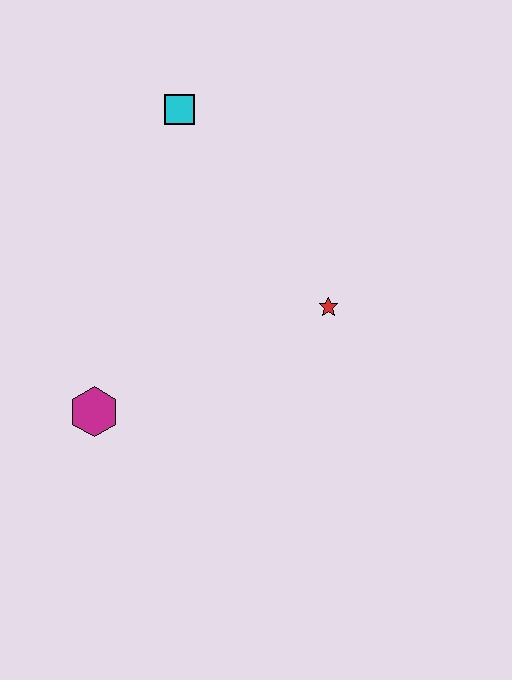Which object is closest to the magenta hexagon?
The red star is closest to the magenta hexagon.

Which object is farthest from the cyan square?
The magenta hexagon is farthest from the cyan square.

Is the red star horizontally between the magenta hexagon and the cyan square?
No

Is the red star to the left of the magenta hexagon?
No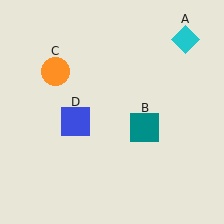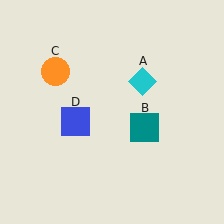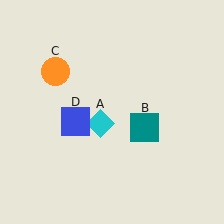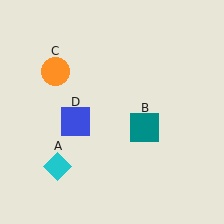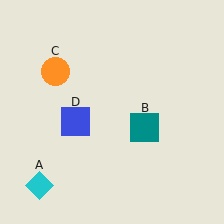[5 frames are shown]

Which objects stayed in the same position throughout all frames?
Teal square (object B) and orange circle (object C) and blue square (object D) remained stationary.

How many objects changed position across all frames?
1 object changed position: cyan diamond (object A).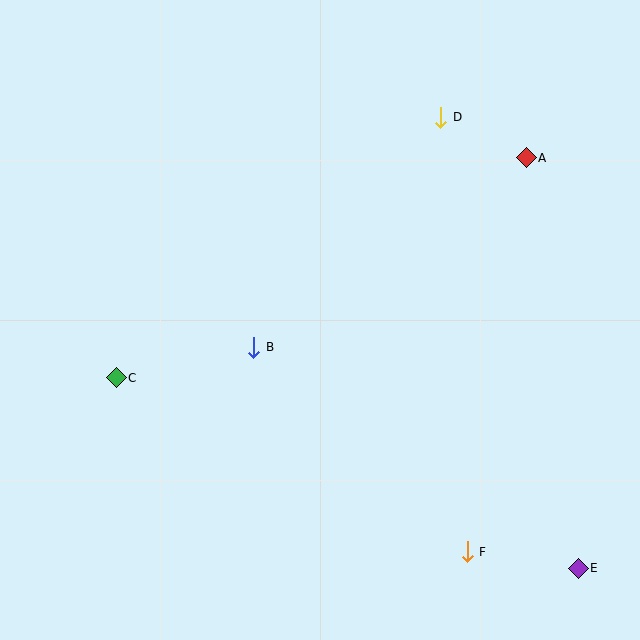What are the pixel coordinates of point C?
Point C is at (116, 378).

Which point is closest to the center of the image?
Point B at (254, 347) is closest to the center.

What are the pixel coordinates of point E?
Point E is at (578, 568).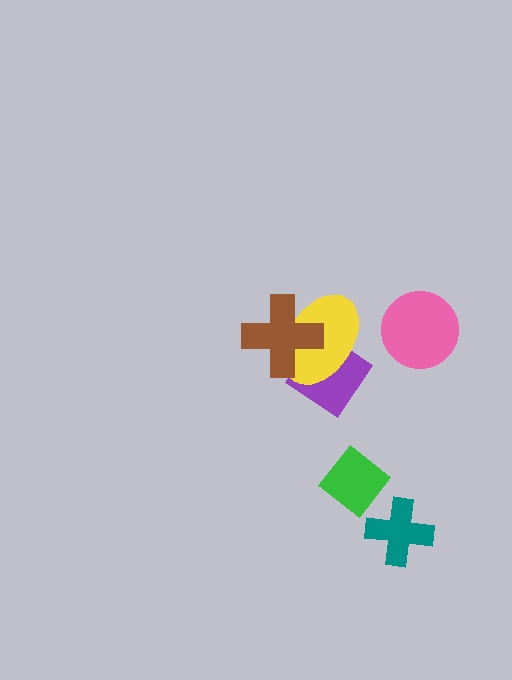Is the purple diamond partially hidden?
Yes, it is partially covered by another shape.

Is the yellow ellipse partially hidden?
Yes, it is partially covered by another shape.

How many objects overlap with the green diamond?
0 objects overlap with the green diamond.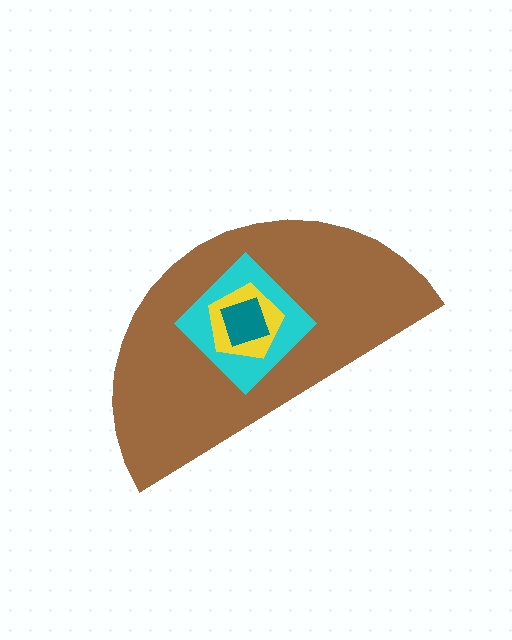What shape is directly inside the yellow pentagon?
The teal square.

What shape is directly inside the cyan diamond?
The yellow pentagon.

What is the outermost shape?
The brown semicircle.